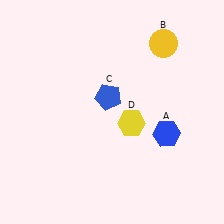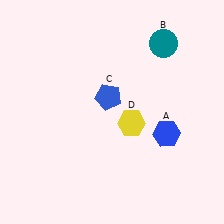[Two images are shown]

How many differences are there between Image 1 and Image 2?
There is 1 difference between the two images.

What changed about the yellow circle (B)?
In Image 1, B is yellow. In Image 2, it changed to teal.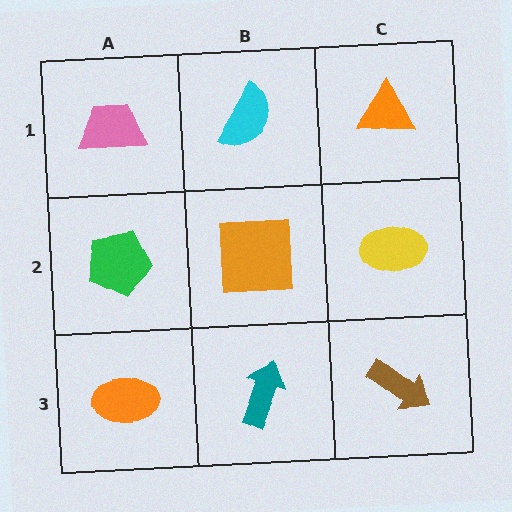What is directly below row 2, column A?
An orange ellipse.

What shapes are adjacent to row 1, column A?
A green pentagon (row 2, column A), a cyan semicircle (row 1, column B).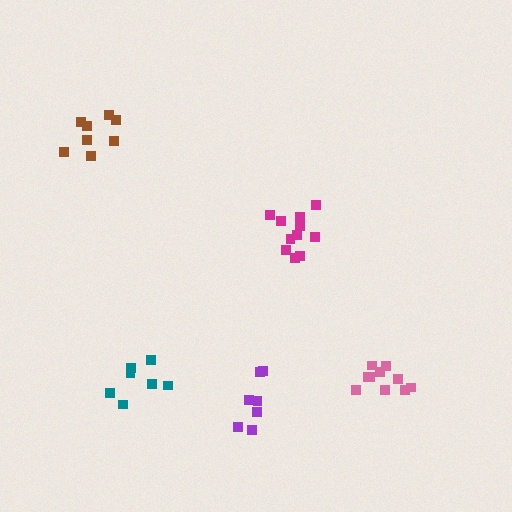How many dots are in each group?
Group 1: 11 dots, Group 2: 7 dots, Group 3: 8 dots, Group 4: 8 dots, Group 5: 10 dots (44 total).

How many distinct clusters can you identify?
There are 5 distinct clusters.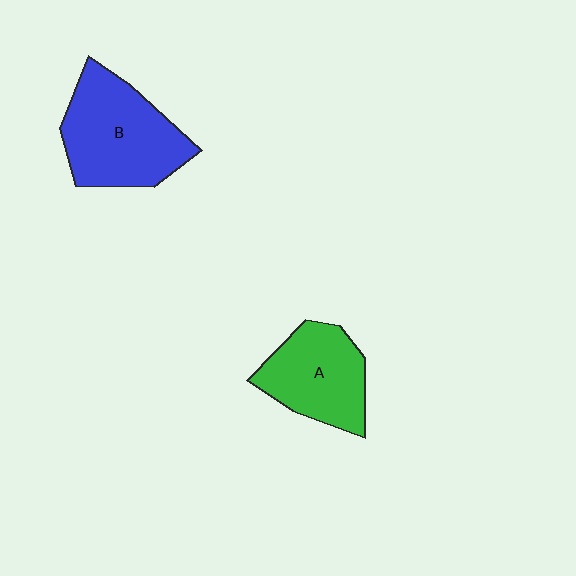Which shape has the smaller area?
Shape A (green).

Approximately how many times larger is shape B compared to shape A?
Approximately 1.3 times.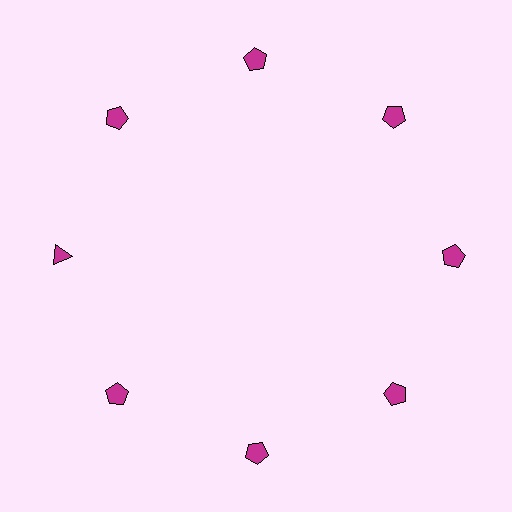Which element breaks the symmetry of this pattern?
The magenta triangle at roughly the 9 o'clock position breaks the symmetry. All other shapes are magenta pentagons.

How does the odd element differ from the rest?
It has a different shape: triangle instead of pentagon.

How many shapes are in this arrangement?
There are 8 shapes arranged in a ring pattern.